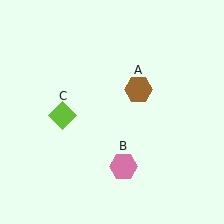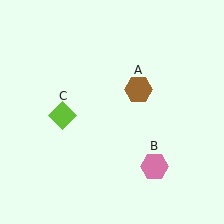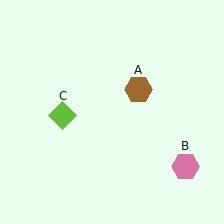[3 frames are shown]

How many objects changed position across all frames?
1 object changed position: pink hexagon (object B).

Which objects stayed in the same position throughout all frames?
Brown hexagon (object A) and lime diamond (object C) remained stationary.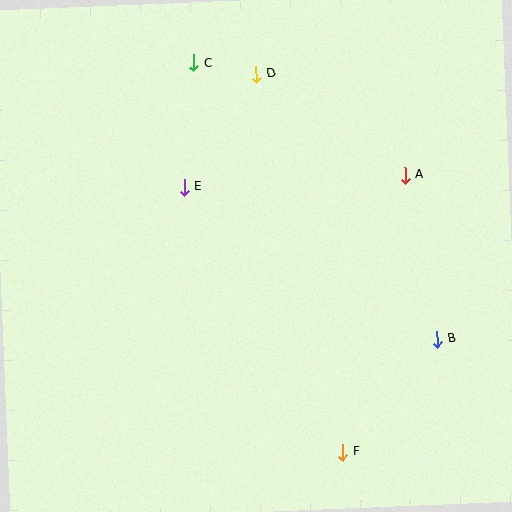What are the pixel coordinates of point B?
Point B is at (437, 339).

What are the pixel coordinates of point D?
Point D is at (256, 74).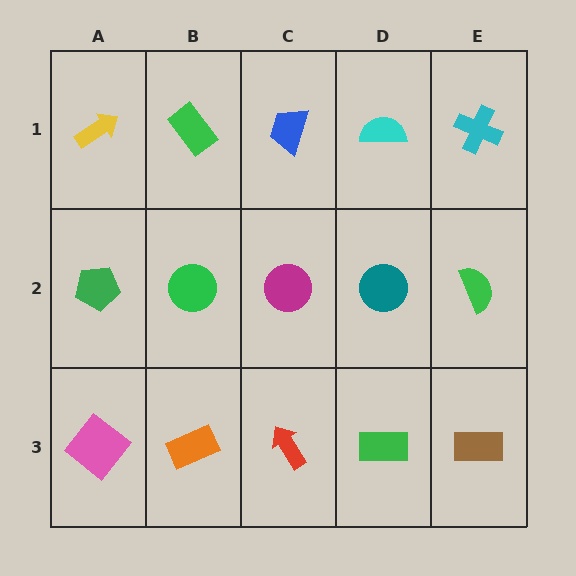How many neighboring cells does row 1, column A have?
2.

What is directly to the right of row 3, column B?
A red arrow.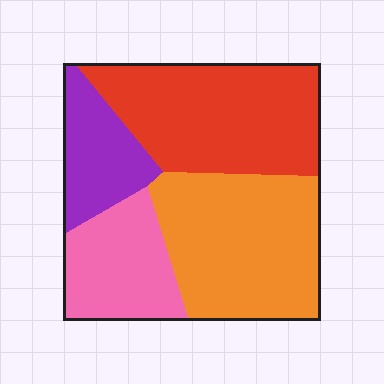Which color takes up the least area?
Purple, at roughly 15%.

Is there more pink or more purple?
Pink.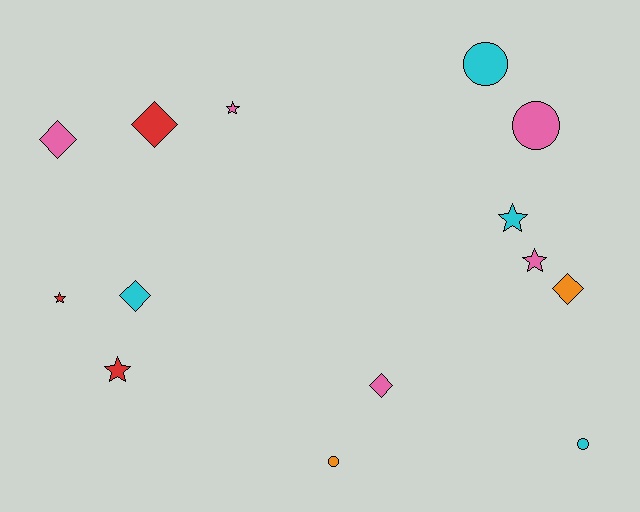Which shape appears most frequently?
Star, with 5 objects.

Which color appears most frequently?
Pink, with 5 objects.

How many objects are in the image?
There are 14 objects.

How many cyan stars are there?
There is 1 cyan star.